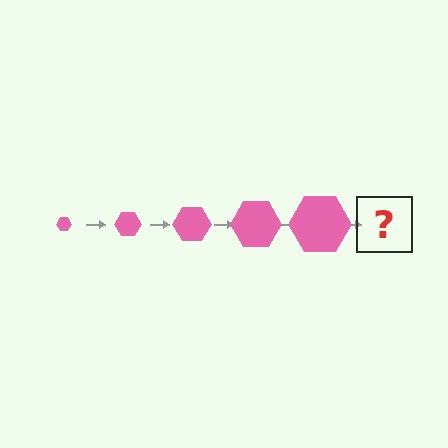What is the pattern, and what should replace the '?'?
The pattern is that the hexagon gets progressively larger each step. The '?' should be a pink hexagon, larger than the previous one.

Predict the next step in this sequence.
The next step is a pink hexagon, larger than the previous one.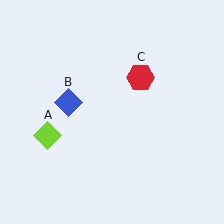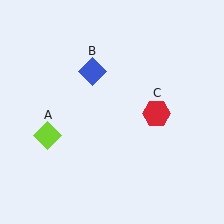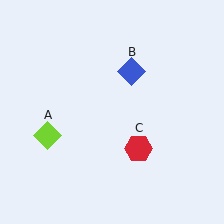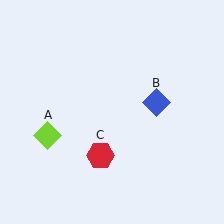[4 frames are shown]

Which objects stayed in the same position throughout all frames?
Lime diamond (object A) remained stationary.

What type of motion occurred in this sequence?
The blue diamond (object B), red hexagon (object C) rotated clockwise around the center of the scene.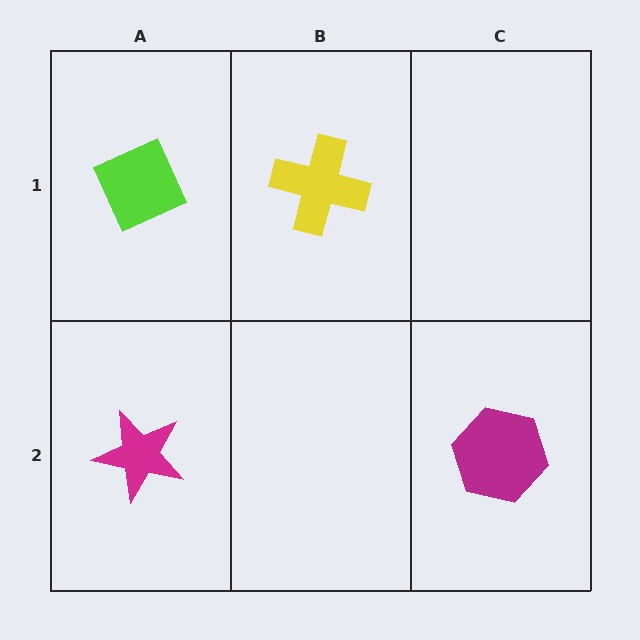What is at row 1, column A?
A lime diamond.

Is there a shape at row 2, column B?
No, that cell is empty.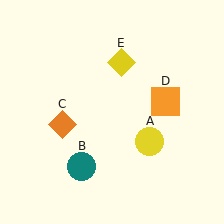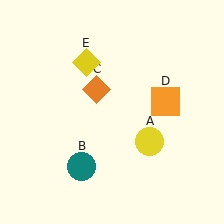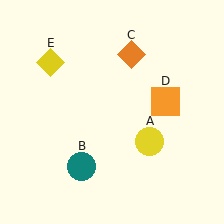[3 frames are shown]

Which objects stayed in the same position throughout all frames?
Yellow circle (object A) and teal circle (object B) and orange square (object D) remained stationary.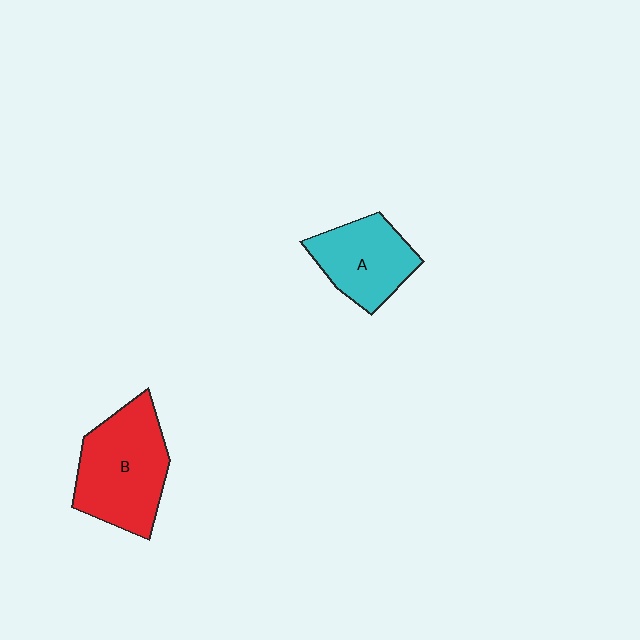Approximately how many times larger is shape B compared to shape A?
Approximately 1.4 times.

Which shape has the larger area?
Shape B (red).